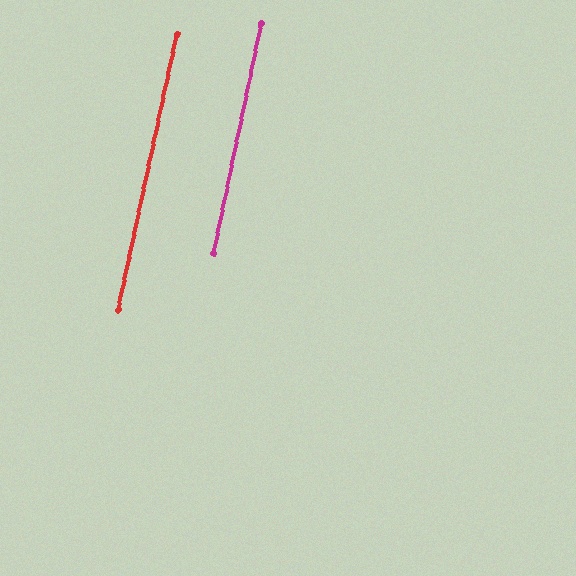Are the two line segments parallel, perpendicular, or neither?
Parallel — their directions differ by only 0.2°.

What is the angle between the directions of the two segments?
Approximately 0 degrees.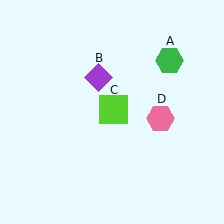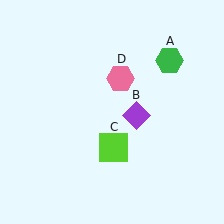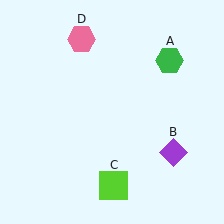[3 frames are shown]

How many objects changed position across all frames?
3 objects changed position: purple diamond (object B), lime square (object C), pink hexagon (object D).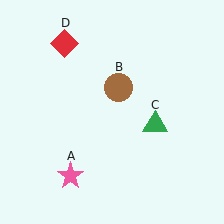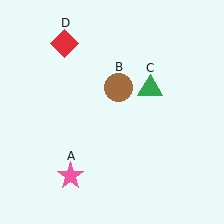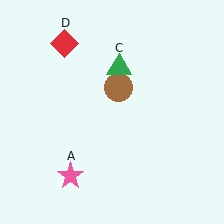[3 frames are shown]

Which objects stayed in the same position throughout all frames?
Pink star (object A) and brown circle (object B) and red diamond (object D) remained stationary.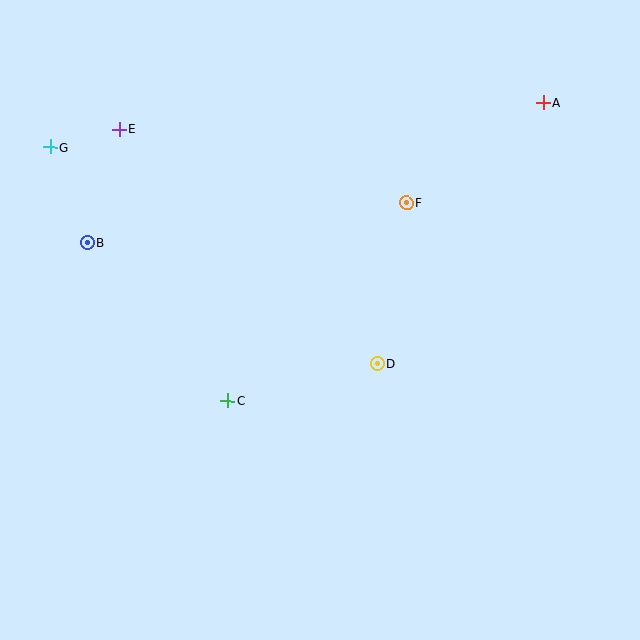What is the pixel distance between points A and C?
The distance between A and C is 435 pixels.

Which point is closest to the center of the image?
Point D at (377, 364) is closest to the center.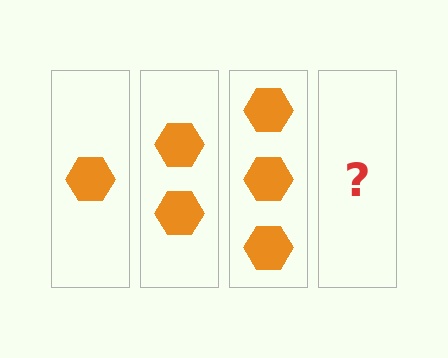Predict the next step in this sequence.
The next step is 4 hexagons.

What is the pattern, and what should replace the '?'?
The pattern is that each step adds one more hexagon. The '?' should be 4 hexagons.